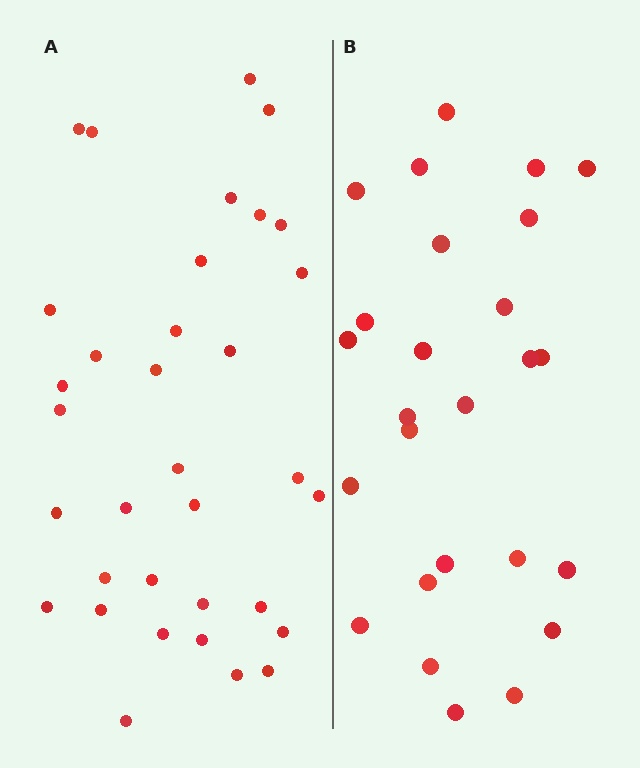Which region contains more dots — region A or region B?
Region A (the left region) has more dots.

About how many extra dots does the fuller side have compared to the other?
Region A has roughly 8 or so more dots than region B.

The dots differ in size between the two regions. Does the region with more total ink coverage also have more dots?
No. Region B has more total ink coverage because its dots are larger, but region A actually contains more individual dots. Total area can be misleading — the number of items is what matters here.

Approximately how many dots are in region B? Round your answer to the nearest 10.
About 30 dots. (The exact count is 26, which rounds to 30.)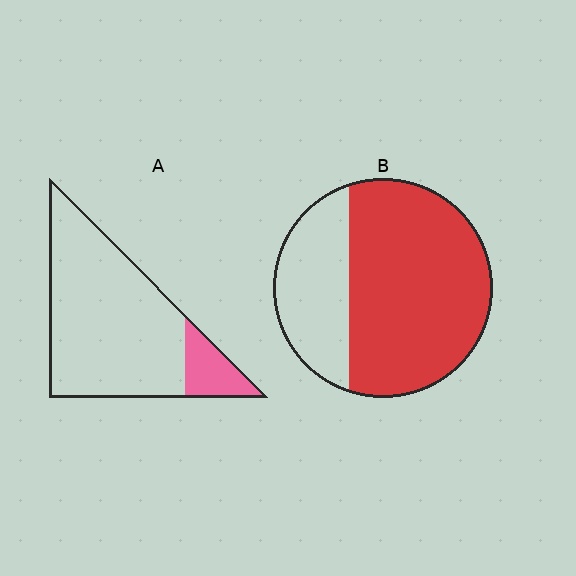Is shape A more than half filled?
No.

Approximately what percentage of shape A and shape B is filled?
A is approximately 15% and B is approximately 70%.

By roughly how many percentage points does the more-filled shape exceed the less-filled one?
By roughly 55 percentage points (B over A).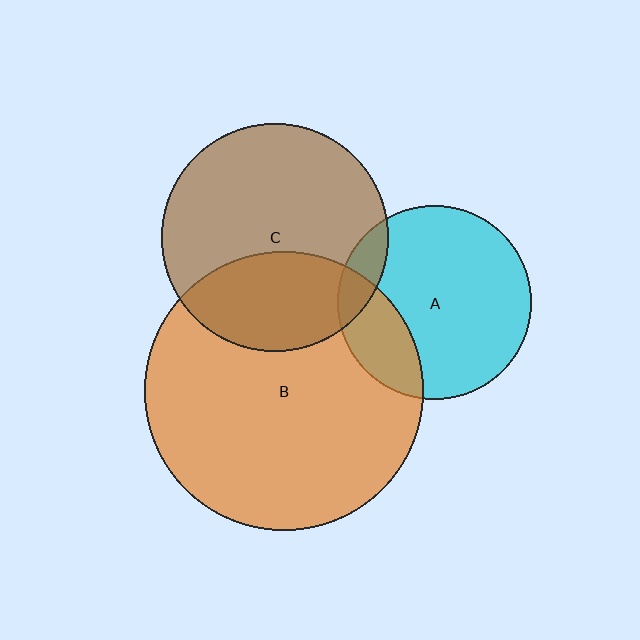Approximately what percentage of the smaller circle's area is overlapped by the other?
Approximately 35%.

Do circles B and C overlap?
Yes.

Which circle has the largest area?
Circle B (orange).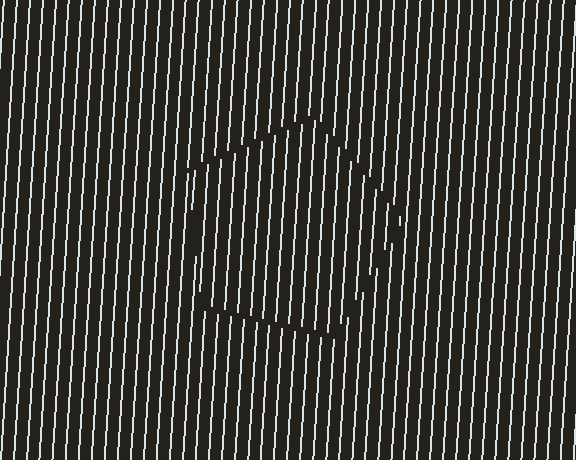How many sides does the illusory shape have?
5 sides — the line-ends trace a pentagon.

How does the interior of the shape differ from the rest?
The interior of the shape contains the same grating, shifted by half a period — the contour is defined by the phase discontinuity where line-ends from the inner and outer gratings abut.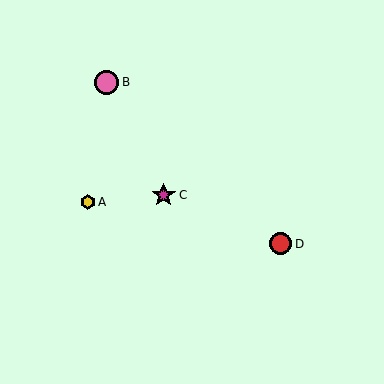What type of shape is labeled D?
Shape D is a red circle.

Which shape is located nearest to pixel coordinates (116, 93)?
The pink circle (labeled B) at (106, 82) is nearest to that location.